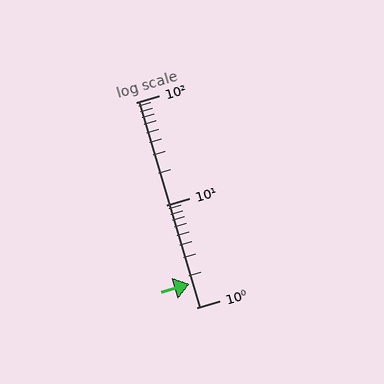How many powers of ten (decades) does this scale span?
The scale spans 2 decades, from 1 to 100.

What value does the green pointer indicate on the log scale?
The pointer indicates approximately 1.7.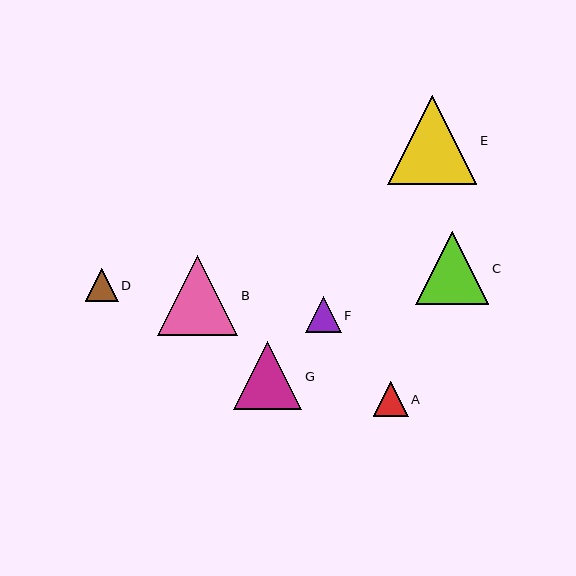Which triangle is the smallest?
Triangle D is the smallest with a size of approximately 32 pixels.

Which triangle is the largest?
Triangle E is the largest with a size of approximately 89 pixels.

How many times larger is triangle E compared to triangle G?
Triangle E is approximately 1.3 times the size of triangle G.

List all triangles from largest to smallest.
From largest to smallest: E, B, C, G, F, A, D.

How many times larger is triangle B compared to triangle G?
Triangle B is approximately 1.2 times the size of triangle G.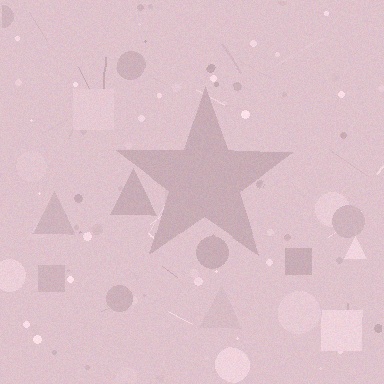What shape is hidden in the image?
A star is hidden in the image.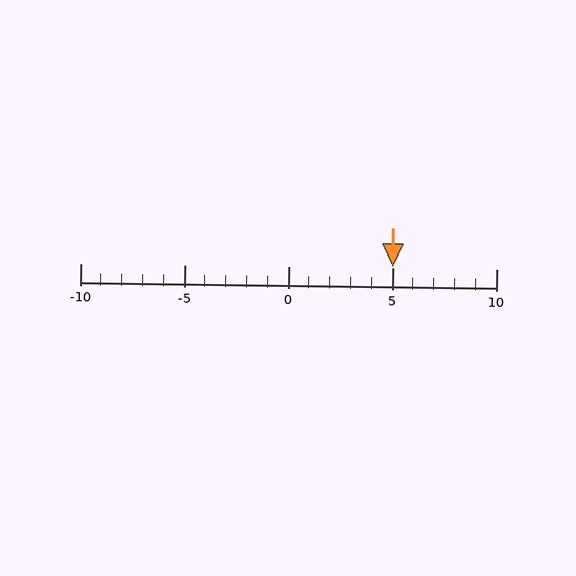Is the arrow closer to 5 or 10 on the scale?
The arrow is closer to 5.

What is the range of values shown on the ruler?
The ruler shows values from -10 to 10.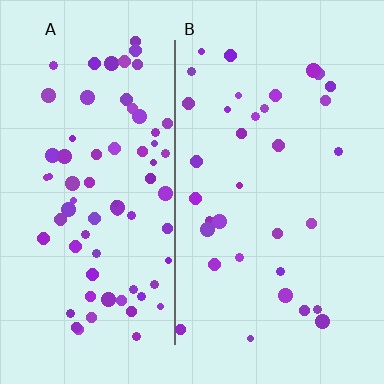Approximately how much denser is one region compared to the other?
Approximately 2.2× — region A over region B.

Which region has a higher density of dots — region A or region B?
A (the left).